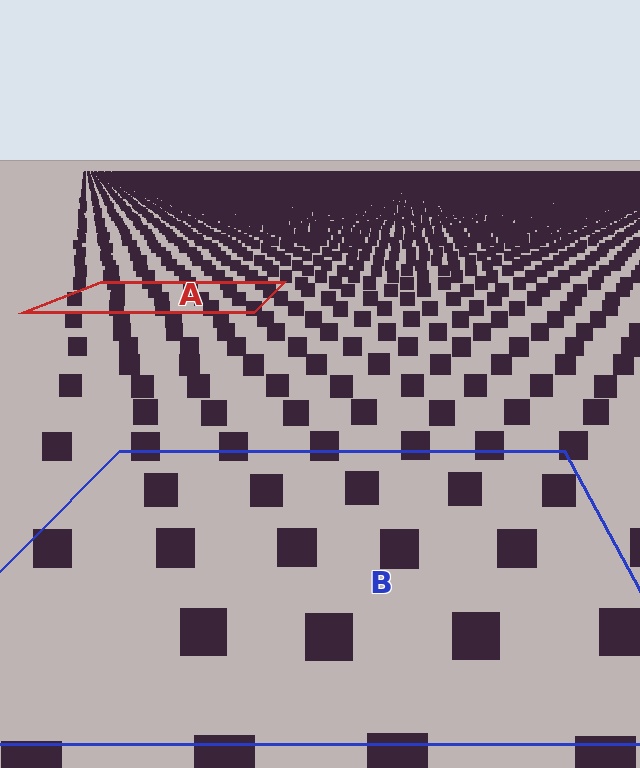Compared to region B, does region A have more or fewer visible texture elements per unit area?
Region A has more texture elements per unit area — they are packed more densely because it is farther away.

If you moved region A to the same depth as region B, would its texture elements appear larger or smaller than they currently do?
They would appear larger. At a closer depth, the same texture elements are projected at a bigger on-screen size.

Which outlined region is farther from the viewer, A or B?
Region A is farther from the viewer — the texture elements inside it appear smaller and more densely packed.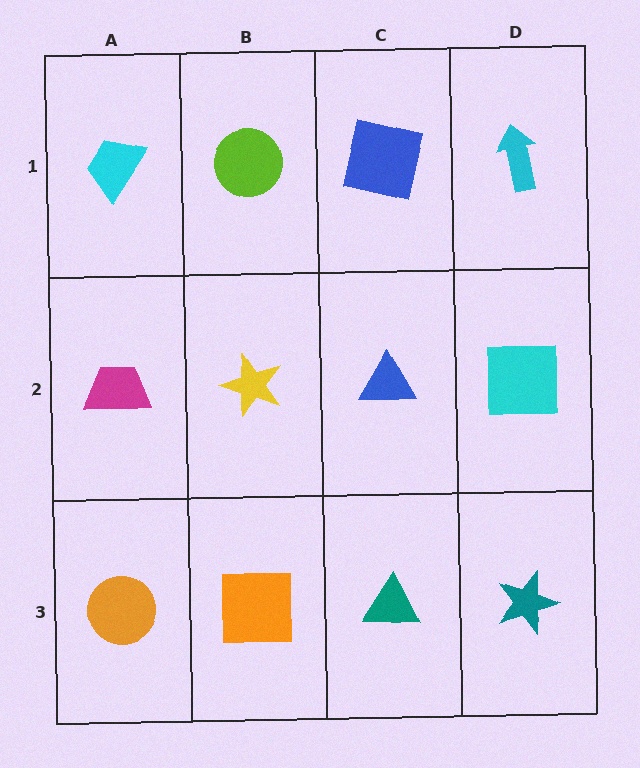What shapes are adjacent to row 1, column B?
A yellow star (row 2, column B), a cyan trapezoid (row 1, column A), a blue square (row 1, column C).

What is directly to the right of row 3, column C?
A teal star.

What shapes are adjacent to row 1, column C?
A blue triangle (row 2, column C), a lime circle (row 1, column B), a cyan arrow (row 1, column D).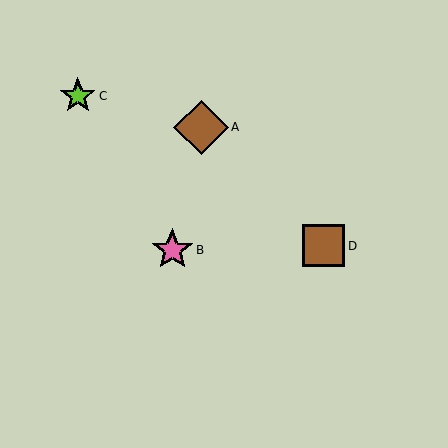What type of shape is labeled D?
Shape D is a brown square.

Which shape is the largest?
The brown diamond (labeled A) is the largest.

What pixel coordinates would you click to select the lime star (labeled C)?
Click at (78, 96) to select the lime star C.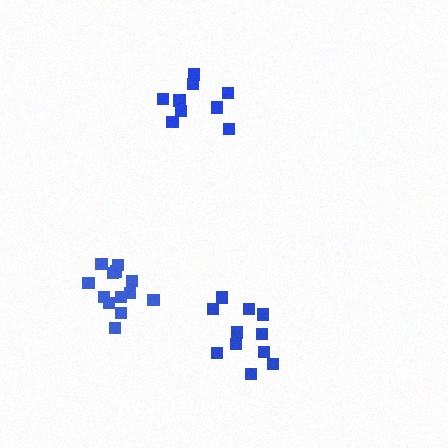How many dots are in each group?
Group 1: 11 dots, Group 2: 13 dots, Group 3: 9 dots (33 total).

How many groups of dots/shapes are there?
There are 3 groups.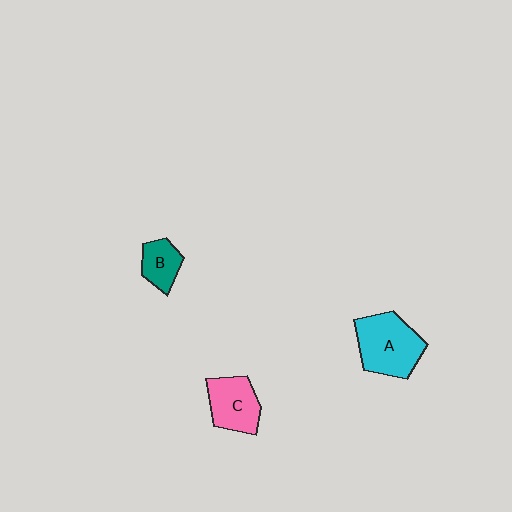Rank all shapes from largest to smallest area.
From largest to smallest: A (cyan), C (pink), B (teal).